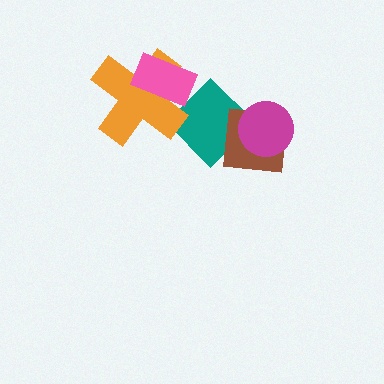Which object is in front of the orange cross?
The pink rectangle is in front of the orange cross.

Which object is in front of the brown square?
The magenta circle is in front of the brown square.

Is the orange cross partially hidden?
Yes, it is partially covered by another shape.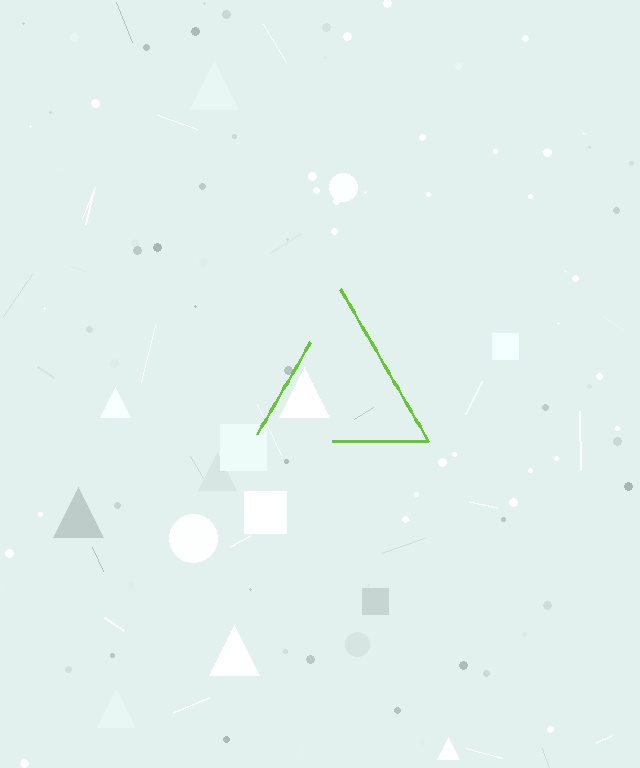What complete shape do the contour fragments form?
The contour fragments form a triangle.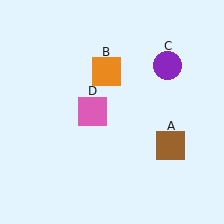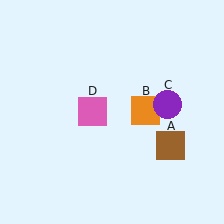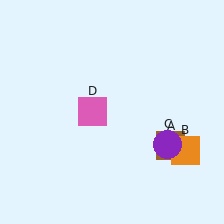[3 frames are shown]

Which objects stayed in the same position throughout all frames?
Brown square (object A) and pink square (object D) remained stationary.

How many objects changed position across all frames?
2 objects changed position: orange square (object B), purple circle (object C).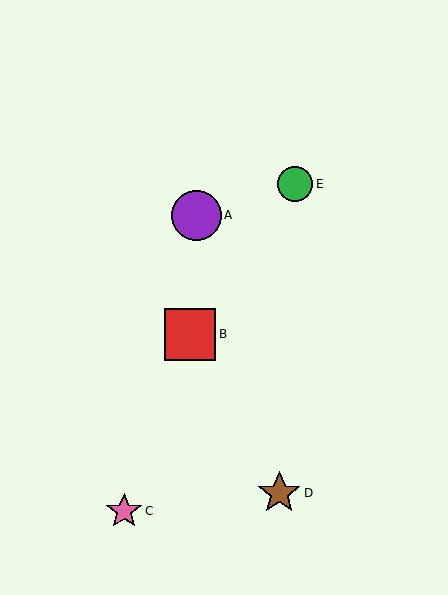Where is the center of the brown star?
The center of the brown star is at (279, 493).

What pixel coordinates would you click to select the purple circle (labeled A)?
Click at (197, 215) to select the purple circle A.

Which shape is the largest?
The red square (labeled B) is the largest.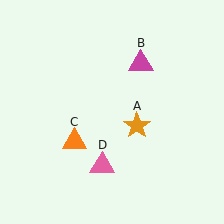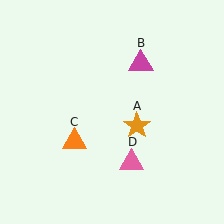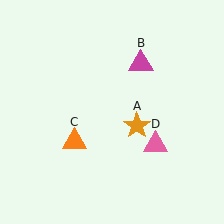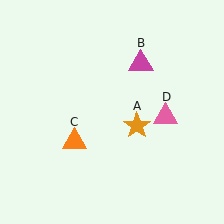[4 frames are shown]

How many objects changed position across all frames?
1 object changed position: pink triangle (object D).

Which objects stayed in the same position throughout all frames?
Orange star (object A) and magenta triangle (object B) and orange triangle (object C) remained stationary.